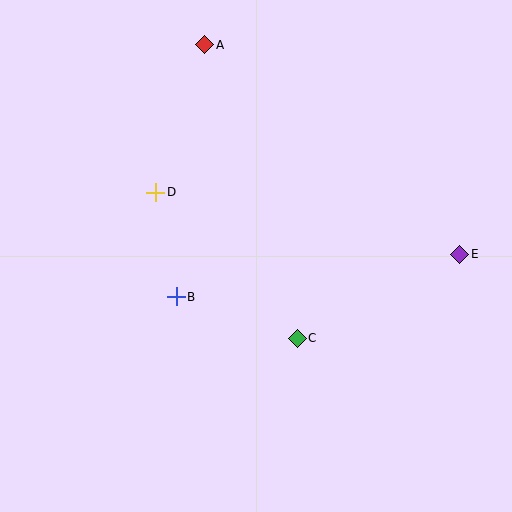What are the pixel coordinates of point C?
Point C is at (297, 338).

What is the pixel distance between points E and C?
The distance between E and C is 183 pixels.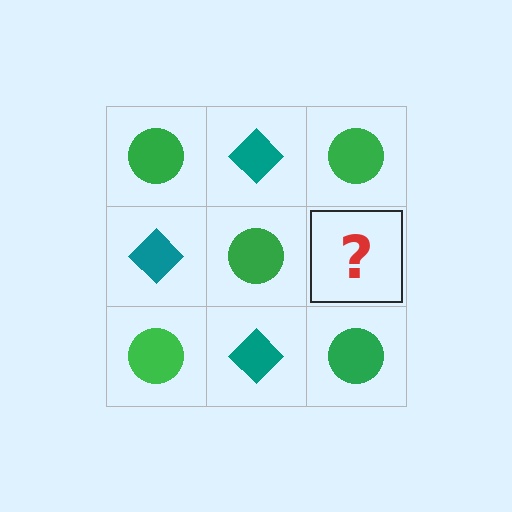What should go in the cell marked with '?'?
The missing cell should contain a teal diamond.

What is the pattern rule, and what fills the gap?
The rule is that it alternates green circle and teal diamond in a checkerboard pattern. The gap should be filled with a teal diamond.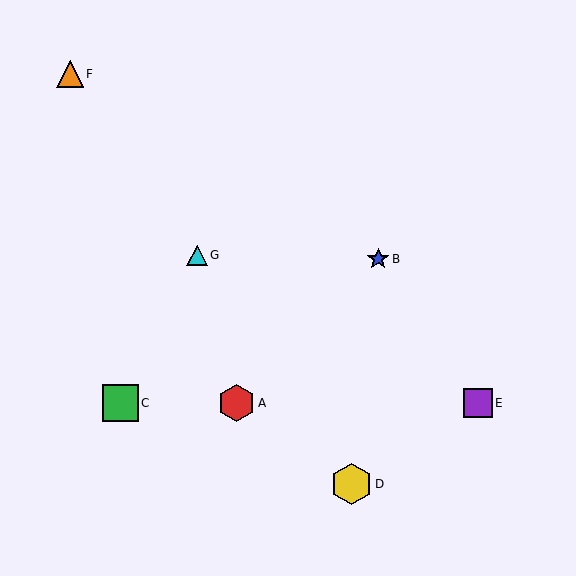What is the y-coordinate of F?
Object F is at y≈74.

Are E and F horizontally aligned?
No, E is at y≈403 and F is at y≈74.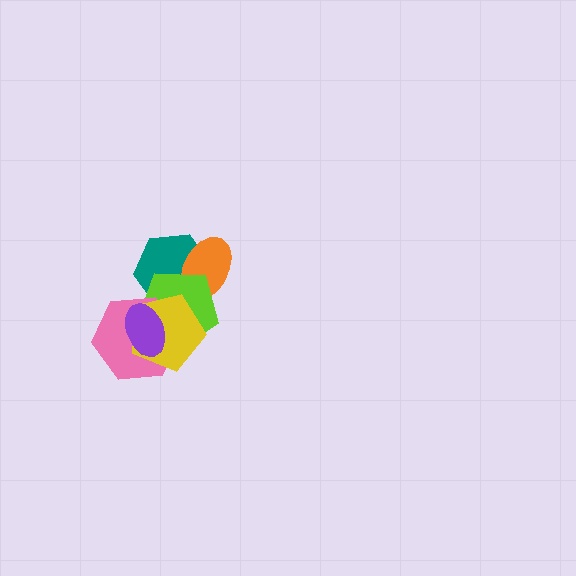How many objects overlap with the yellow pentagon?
4 objects overlap with the yellow pentagon.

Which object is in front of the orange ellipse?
The lime pentagon is in front of the orange ellipse.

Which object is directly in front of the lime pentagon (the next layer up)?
The pink hexagon is directly in front of the lime pentagon.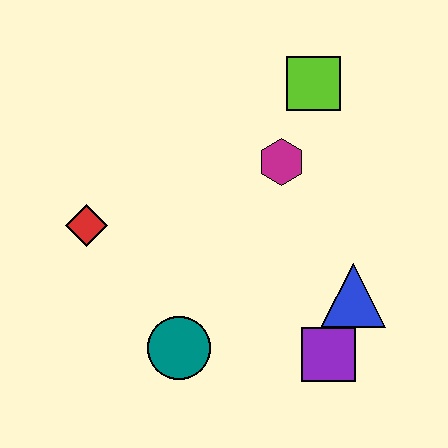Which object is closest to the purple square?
The blue triangle is closest to the purple square.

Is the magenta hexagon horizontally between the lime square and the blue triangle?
No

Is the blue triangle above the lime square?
No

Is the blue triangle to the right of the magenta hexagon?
Yes